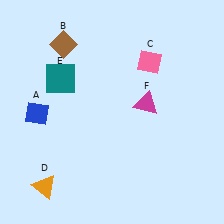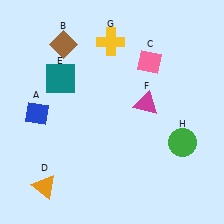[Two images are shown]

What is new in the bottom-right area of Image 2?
A green circle (H) was added in the bottom-right area of Image 2.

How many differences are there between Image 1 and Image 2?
There are 2 differences between the two images.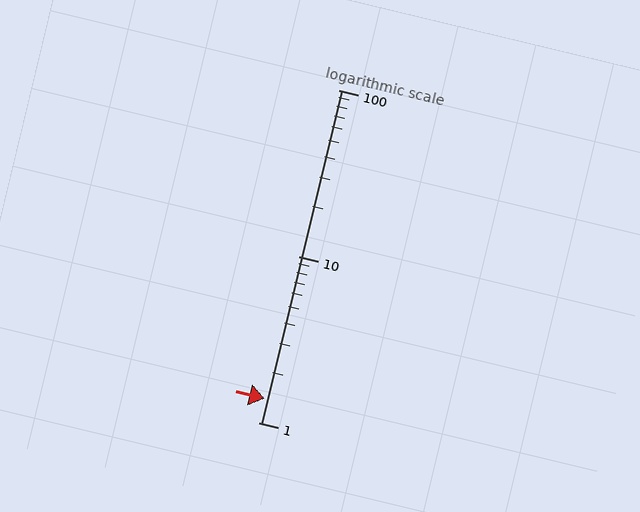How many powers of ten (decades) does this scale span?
The scale spans 2 decades, from 1 to 100.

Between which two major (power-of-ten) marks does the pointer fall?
The pointer is between 1 and 10.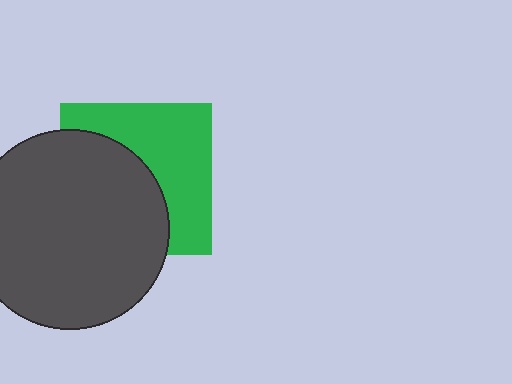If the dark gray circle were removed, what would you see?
You would see the complete green square.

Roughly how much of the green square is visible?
About half of it is visible (roughly 49%).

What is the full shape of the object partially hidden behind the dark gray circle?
The partially hidden object is a green square.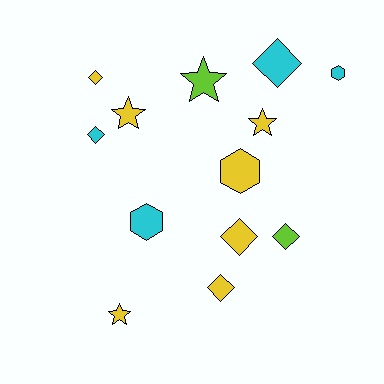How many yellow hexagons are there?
There is 1 yellow hexagon.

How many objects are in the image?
There are 13 objects.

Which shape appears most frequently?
Diamond, with 6 objects.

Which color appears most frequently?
Yellow, with 7 objects.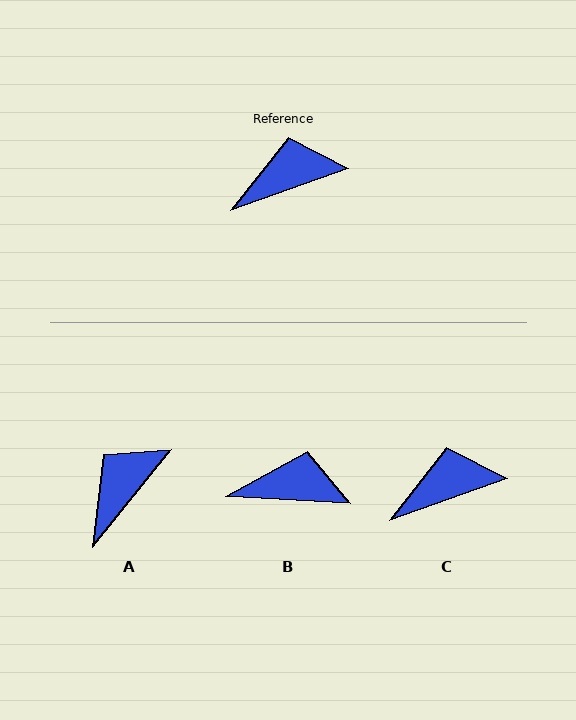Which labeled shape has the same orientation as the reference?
C.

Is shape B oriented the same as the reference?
No, it is off by about 23 degrees.